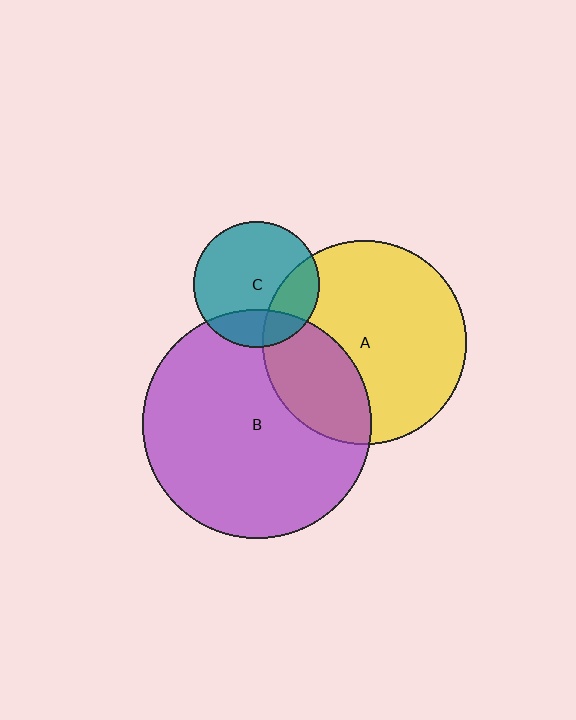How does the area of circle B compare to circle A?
Approximately 1.3 times.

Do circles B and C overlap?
Yes.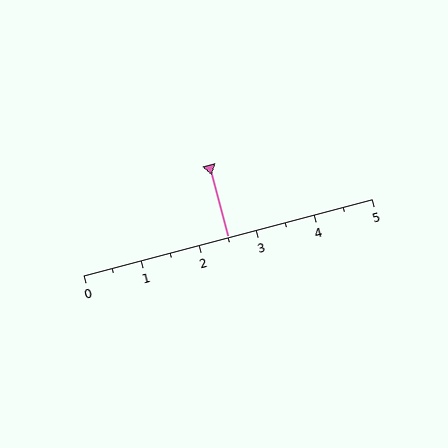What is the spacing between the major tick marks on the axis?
The major ticks are spaced 1 apart.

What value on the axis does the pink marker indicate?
The marker indicates approximately 2.5.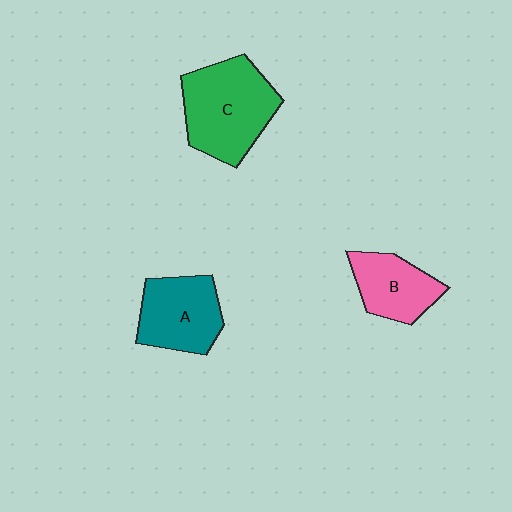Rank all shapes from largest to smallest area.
From largest to smallest: C (green), A (teal), B (pink).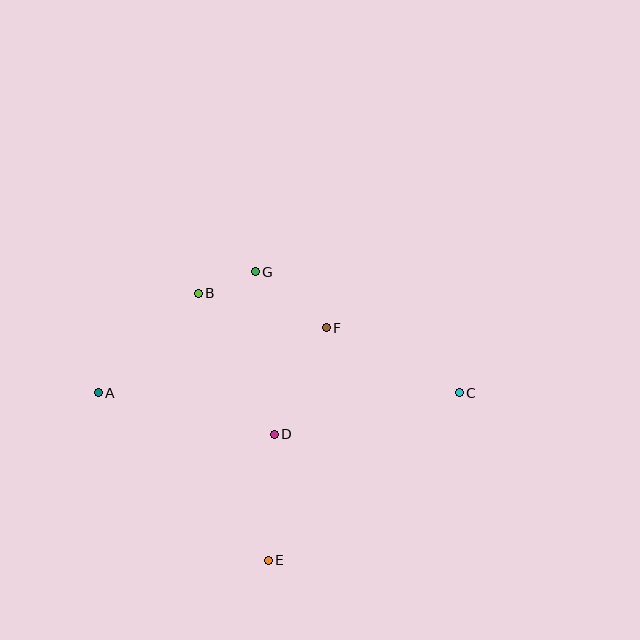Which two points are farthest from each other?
Points A and C are farthest from each other.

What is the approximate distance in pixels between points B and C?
The distance between B and C is approximately 279 pixels.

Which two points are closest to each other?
Points B and G are closest to each other.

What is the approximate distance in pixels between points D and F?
The distance between D and F is approximately 119 pixels.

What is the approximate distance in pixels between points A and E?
The distance between A and E is approximately 239 pixels.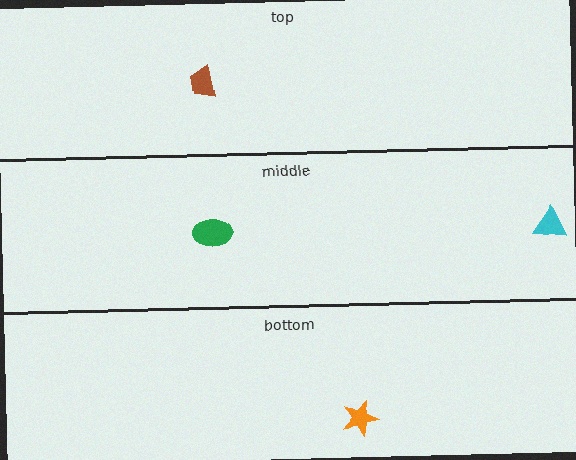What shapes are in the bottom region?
The orange star.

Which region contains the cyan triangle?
The middle region.